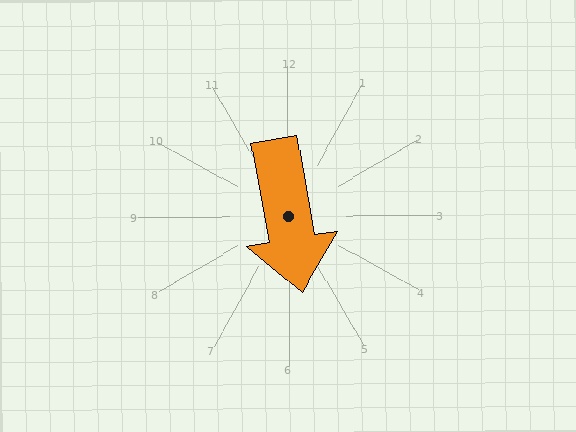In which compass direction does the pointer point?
South.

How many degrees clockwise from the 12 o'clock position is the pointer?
Approximately 170 degrees.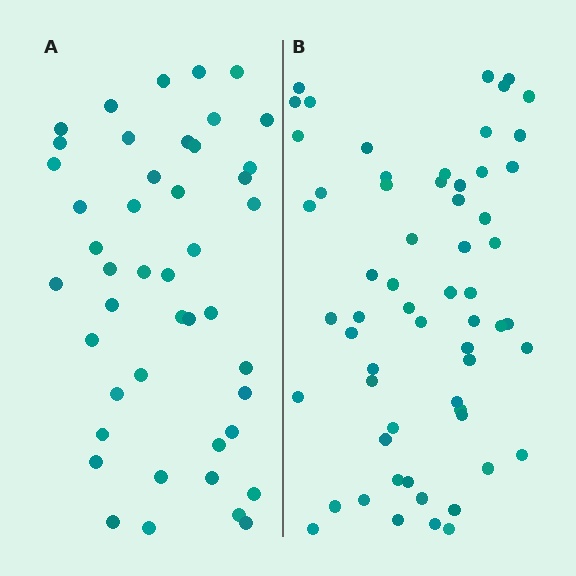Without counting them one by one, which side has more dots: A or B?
Region B (the right region) has more dots.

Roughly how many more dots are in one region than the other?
Region B has approximately 15 more dots than region A.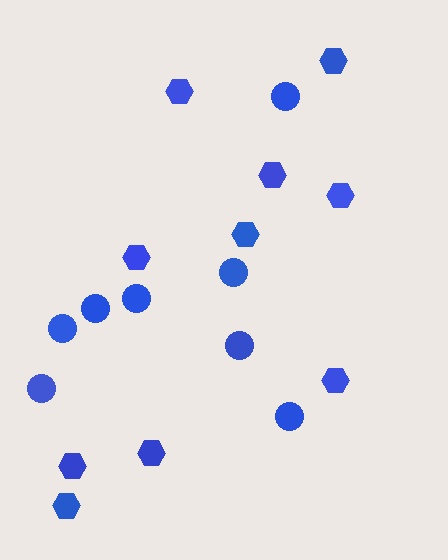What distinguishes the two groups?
There are 2 groups: one group of circles (8) and one group of hexagons (10).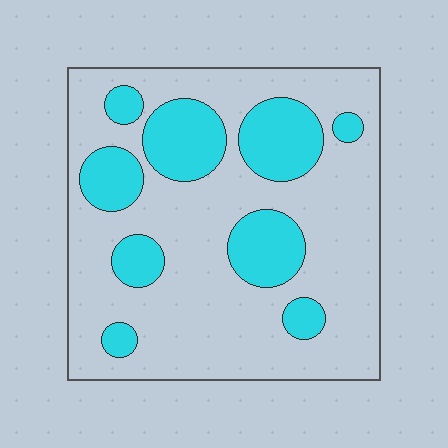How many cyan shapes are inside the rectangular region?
9.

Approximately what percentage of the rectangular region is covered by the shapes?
Approximately 25%.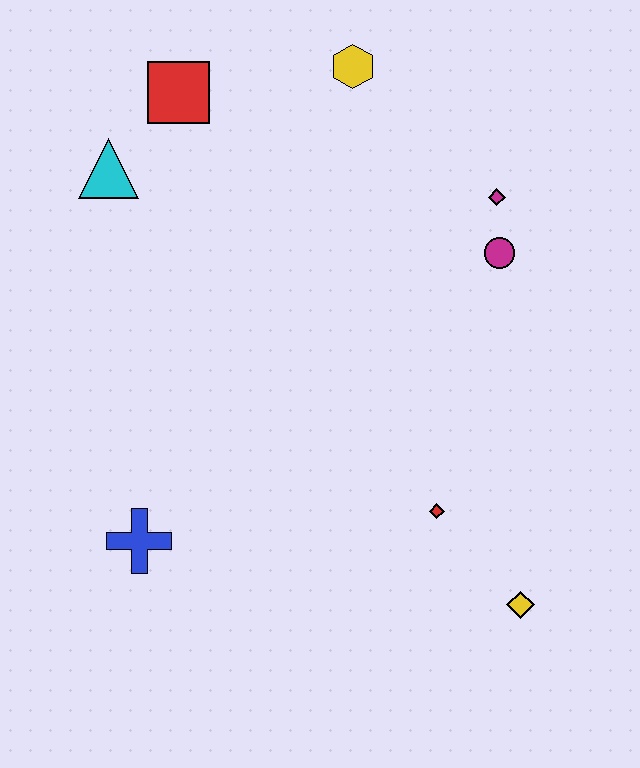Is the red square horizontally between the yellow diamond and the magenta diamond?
No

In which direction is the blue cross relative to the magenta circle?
The blue cross is to the left of the magenta circle.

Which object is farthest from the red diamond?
The red square is farthest from the red diamond.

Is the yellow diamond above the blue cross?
No